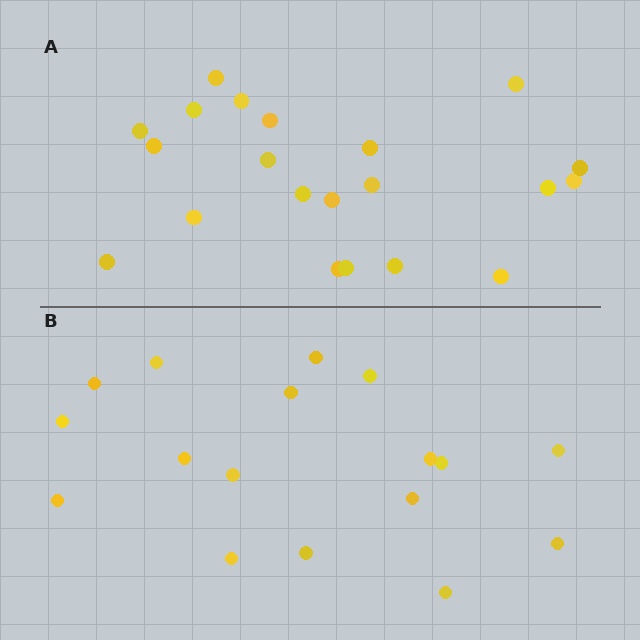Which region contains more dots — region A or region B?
Region A (the top region) has more dots.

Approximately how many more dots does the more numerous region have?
Region A has about 4 more dots than region B.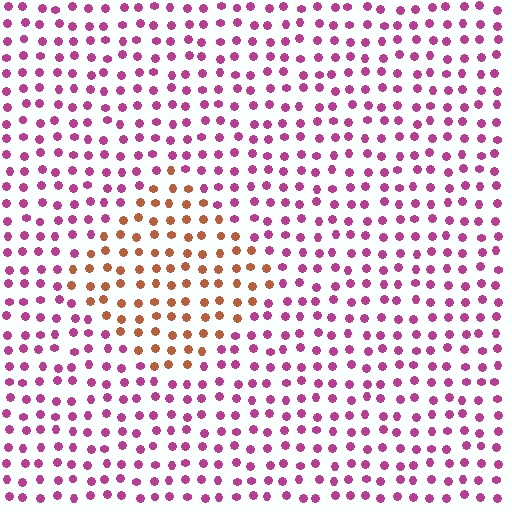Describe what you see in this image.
The image is filled with small magenta elements in a uniform arrangement. A diamond-shaped region is visible where the elements are tinted to a slightly different hue, forming a subtle color boundary.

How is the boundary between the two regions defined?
The boundary is defined purely by a slight shift in hue (about 58 degrees). Spacing, size, and orientation are identical on both sides.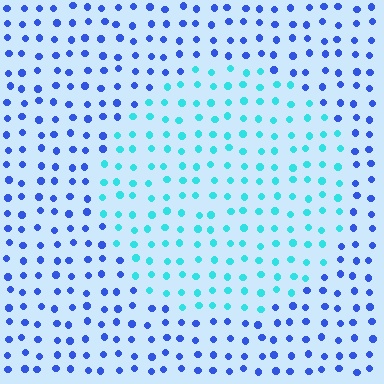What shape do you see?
I see a circle.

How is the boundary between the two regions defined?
The boundary is defined purely by a slight shift in hue (about 48 degrees). Spacing, size, and orientation are identical on both sides.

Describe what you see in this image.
The image is filled with small blue elements in a uniform arrangement. A circle-shaped region is visible where the elements are tinted to a slightly different hue, forming a subtle color boundary.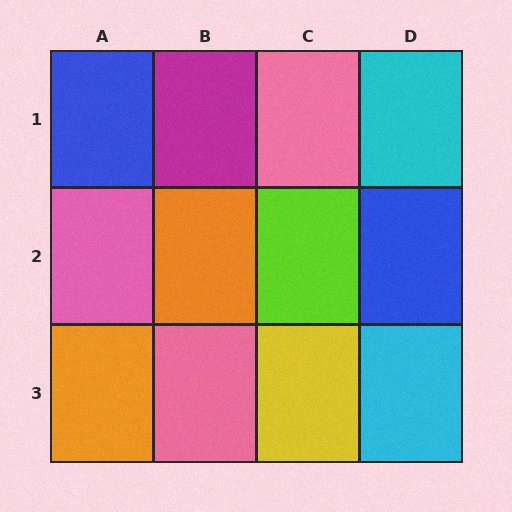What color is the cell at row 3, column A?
Orange.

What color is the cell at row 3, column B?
Pink.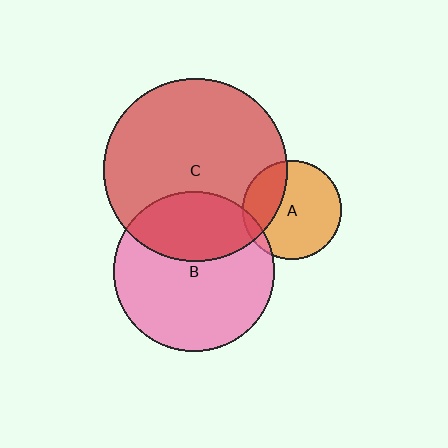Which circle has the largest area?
Circle C (red).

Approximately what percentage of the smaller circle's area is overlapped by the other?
Approximately 30%.